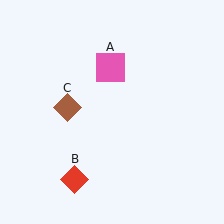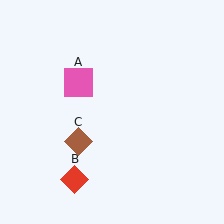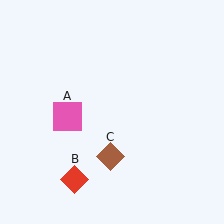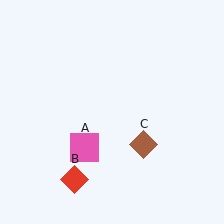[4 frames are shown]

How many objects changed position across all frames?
2 objects changed position: pink square (object A), brown diamond (object C).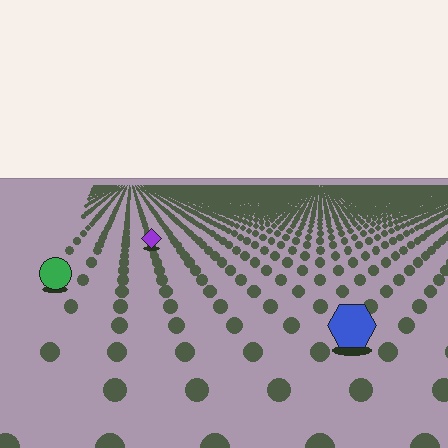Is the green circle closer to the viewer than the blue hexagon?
No. The blue hexagon is closer — you can tell from the texture gradient: the ground texture is coarser near it.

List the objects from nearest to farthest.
From nearest to farthest: the blue hexagon, the green circle, the purple diamond.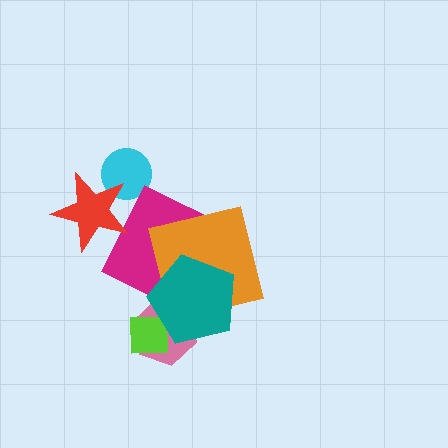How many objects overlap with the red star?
1 object overlaps with the red star.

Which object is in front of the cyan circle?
The red star is in front of the cyan circle.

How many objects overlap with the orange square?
2 objects overlap with the orange square.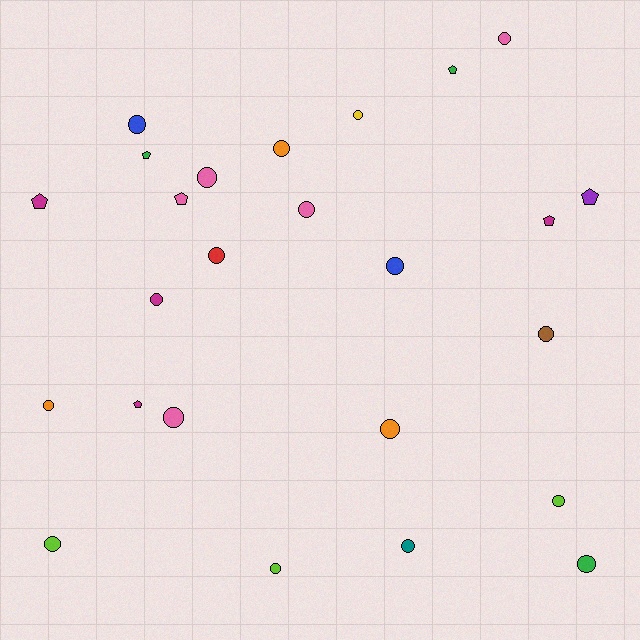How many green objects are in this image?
There are 3 green objects.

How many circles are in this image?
There are 18 circles.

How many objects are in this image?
There are 25 objects.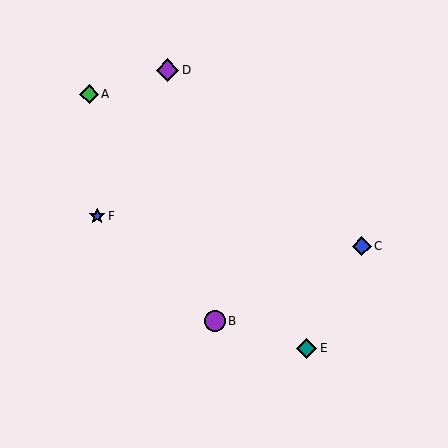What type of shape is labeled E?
Shape E is a teal diamond.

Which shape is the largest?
The purple diamond (labeled D) is the largest.